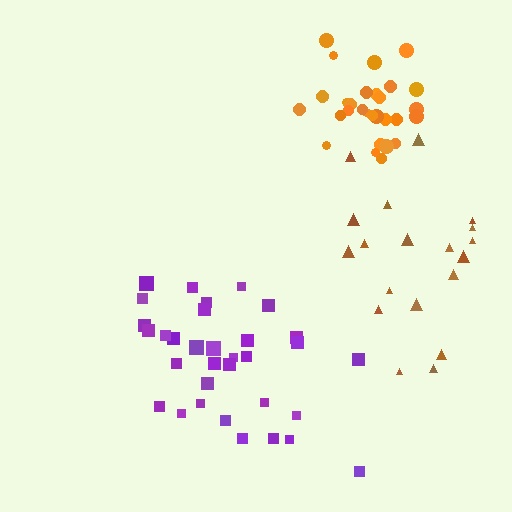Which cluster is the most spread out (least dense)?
Purple.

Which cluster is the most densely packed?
Orange.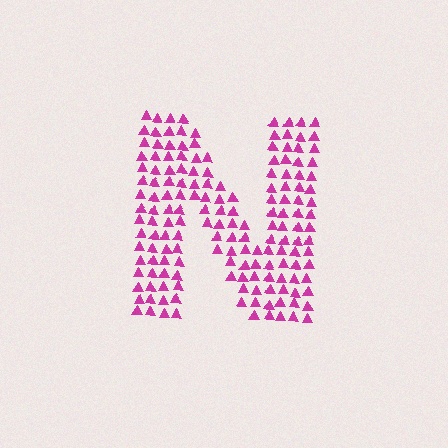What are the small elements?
The small elements are triangles.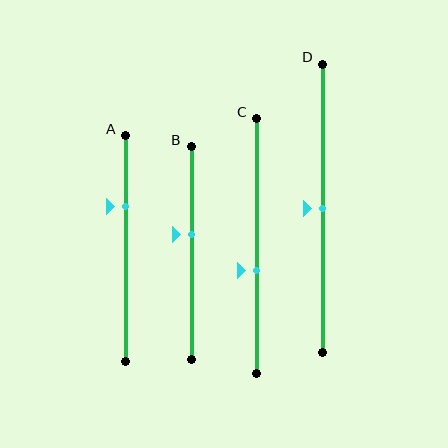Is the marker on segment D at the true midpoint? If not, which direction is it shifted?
Yes, the marker on segment D is at the true midpoint.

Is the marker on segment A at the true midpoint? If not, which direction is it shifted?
No, the marker on segment A is shifted upward by about 19% of the segment length.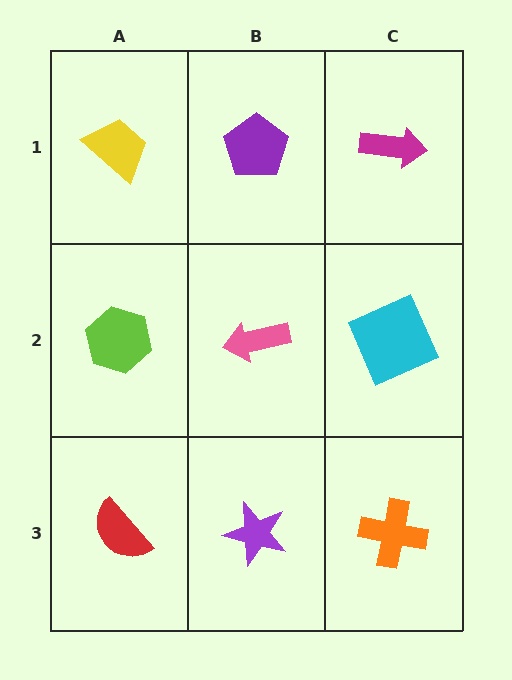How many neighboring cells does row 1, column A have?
2.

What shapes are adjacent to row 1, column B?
A pink arrow (row 2, column B), a yellow trapezoid (row 1, column A), a magenta arrow (row 1, column C).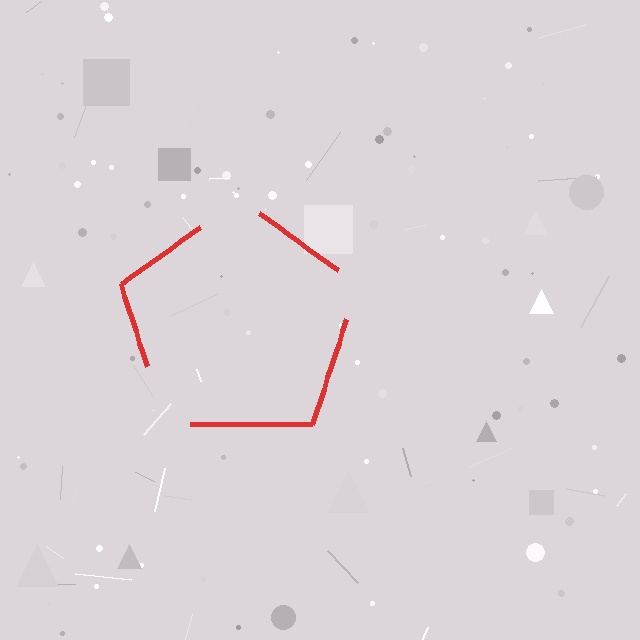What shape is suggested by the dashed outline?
The dashed outline suggests a pentagon.